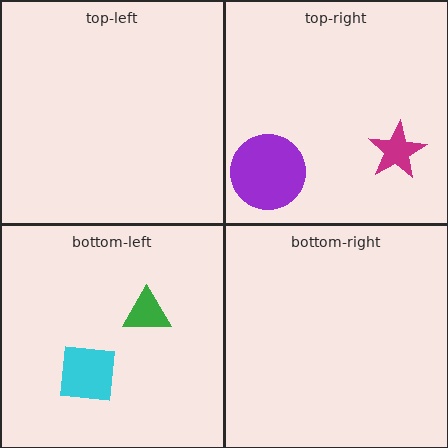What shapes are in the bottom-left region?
The green triangle, the cyan square.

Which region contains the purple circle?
The top-right region.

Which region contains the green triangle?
The bottom-left region.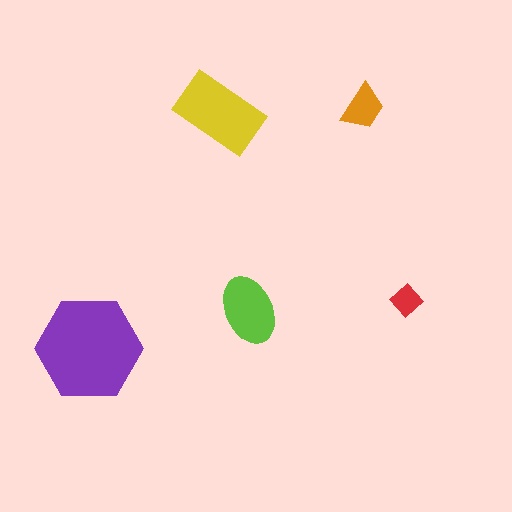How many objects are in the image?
There are 5 objects in the image.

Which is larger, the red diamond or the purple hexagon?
The purple hexagon.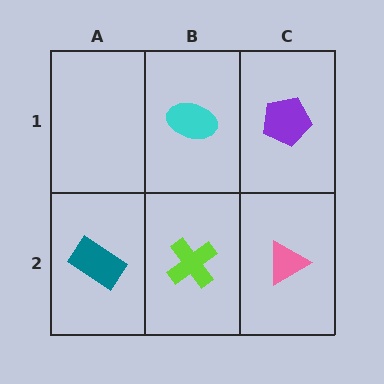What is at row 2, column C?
A pink triangle.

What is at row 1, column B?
A cyan ellipse.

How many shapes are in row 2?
3 shapes.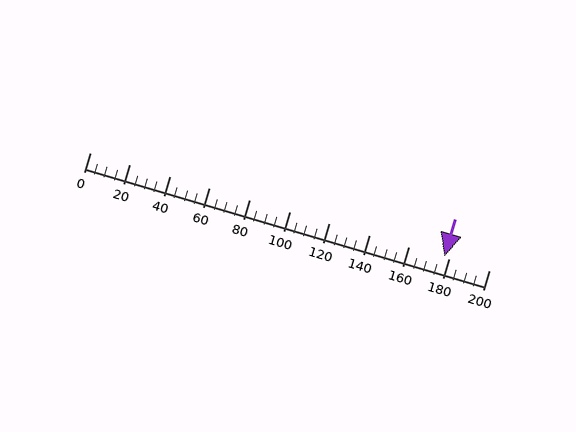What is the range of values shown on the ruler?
The ruler shows values from 0 to 200.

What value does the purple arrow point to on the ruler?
The purple arrow points to approximately 178.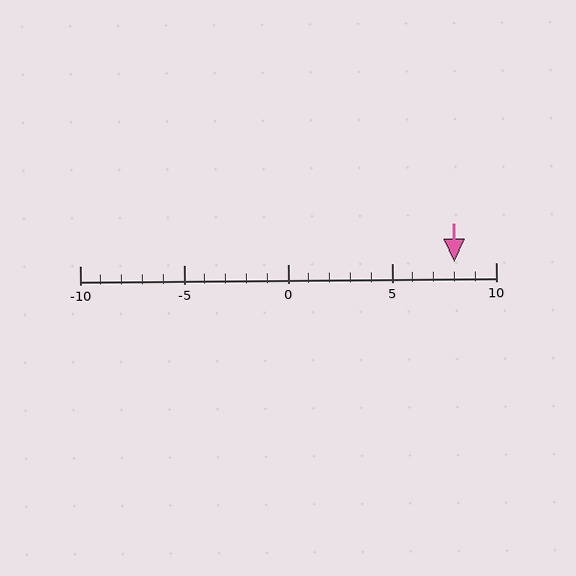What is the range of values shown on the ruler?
The ruler shows values from -10 to 10.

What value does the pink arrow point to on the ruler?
The pink arrow points to approximately 8.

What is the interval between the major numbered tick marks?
The major tick marks are spaced 5 units apart.